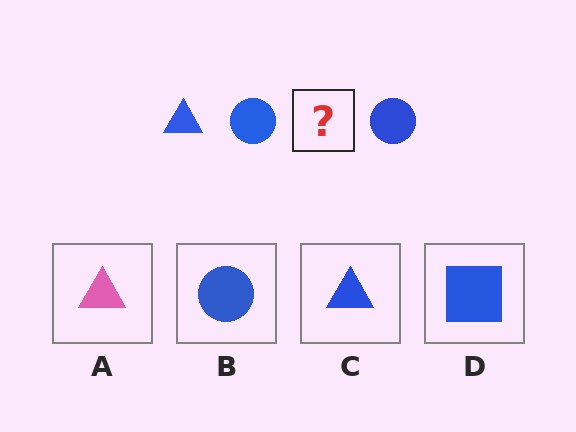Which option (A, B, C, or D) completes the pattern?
C.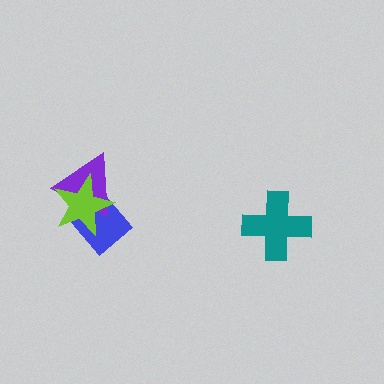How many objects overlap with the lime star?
2 objects overlap with the lime star.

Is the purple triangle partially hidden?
Yes, it is partially covered by another shape.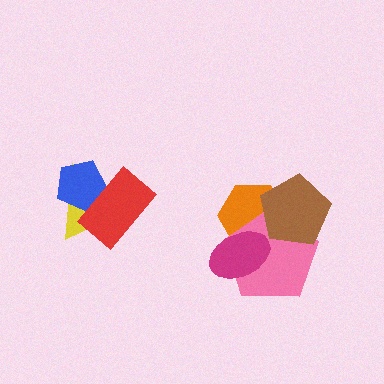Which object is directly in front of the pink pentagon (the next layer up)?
The brown pentagon is directly in front of the pink pentagon.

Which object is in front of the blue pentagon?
The red rectangle is in front of the blue pentagon.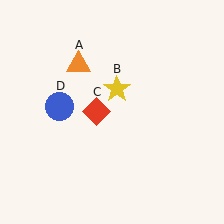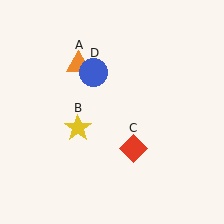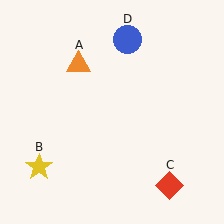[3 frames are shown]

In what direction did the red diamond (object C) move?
The red diamond (object C) moved down and to the right.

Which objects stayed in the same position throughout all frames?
Orange triangle (object A) remained stationary.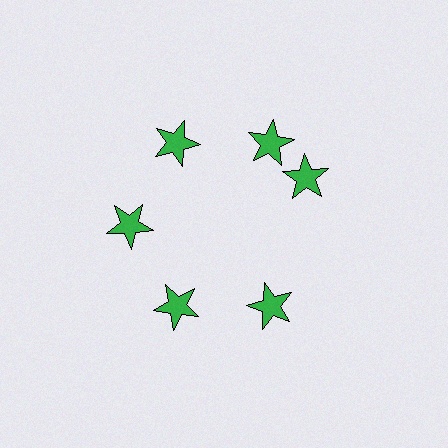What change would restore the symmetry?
The symmetry would be restored by rotating it back into even spacing with its neighbors so that all 6 stars sit at equal angles and equal distance from the center.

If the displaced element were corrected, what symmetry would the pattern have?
It would have 6-fold rotational symmetry — the pattern would map onto itself every 60 degrees.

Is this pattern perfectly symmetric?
No. The 6 green stars are arranged in a ring, but one element near the 3 o'clock position is rotated out of alignment along the ring, breaking the 6-fold rotational symmetry.